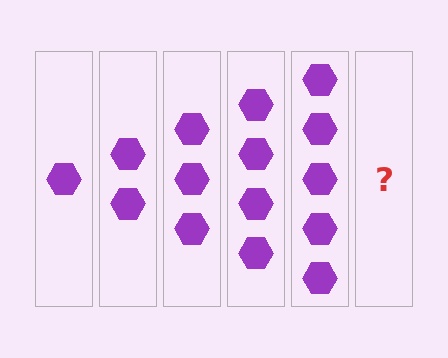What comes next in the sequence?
The next element should be 6 hexagons.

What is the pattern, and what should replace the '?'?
The pattern is that each step adds one more hexagon. The '?' should be 6 hexagons.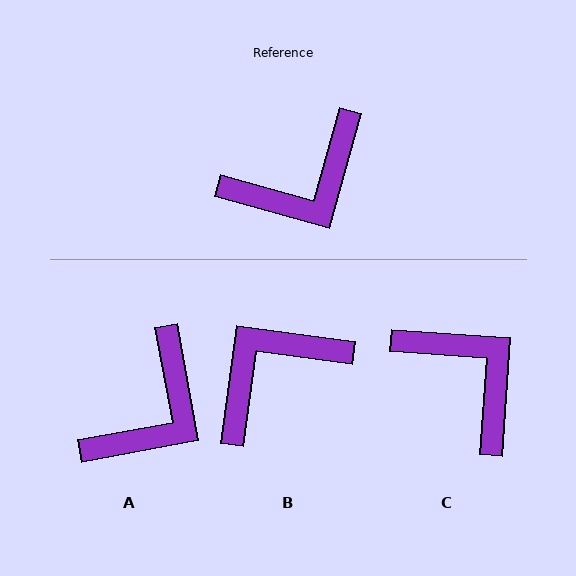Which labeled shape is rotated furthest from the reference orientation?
B, about 172 degrees away.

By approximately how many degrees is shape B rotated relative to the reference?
Approximately 172 degrees clockwise.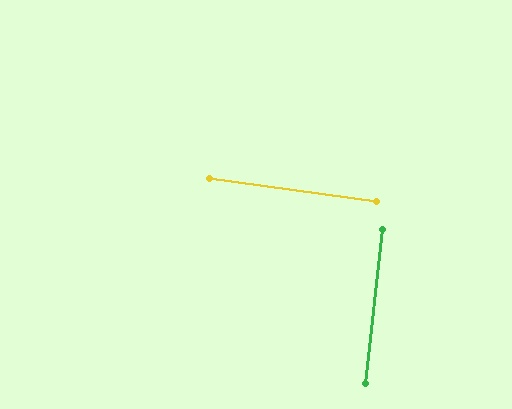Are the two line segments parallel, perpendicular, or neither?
Perpendicular — they meet at approximately 89°.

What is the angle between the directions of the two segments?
Approximately 89 degrees.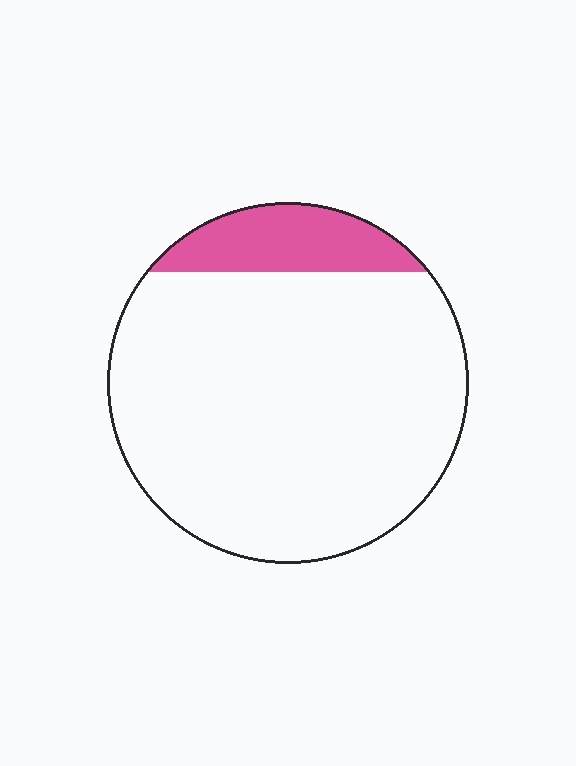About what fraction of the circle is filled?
About one eighth (1/8).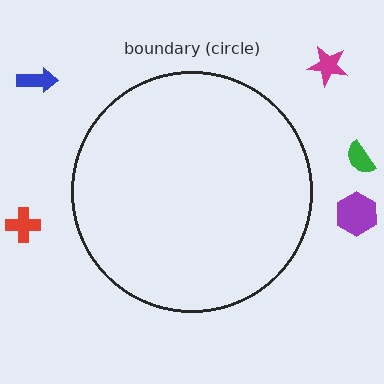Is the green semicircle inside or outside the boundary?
Outside.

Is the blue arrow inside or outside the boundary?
Outside.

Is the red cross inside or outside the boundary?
Outside.